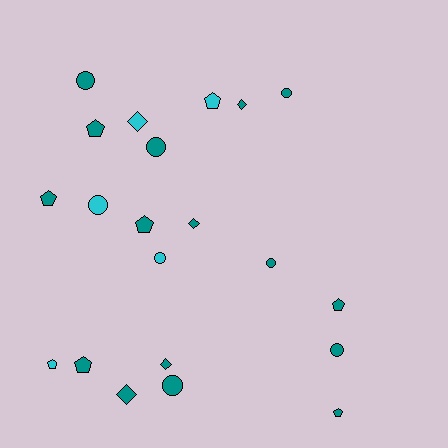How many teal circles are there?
There are 6 teal circles.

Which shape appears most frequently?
Circle, with 8 objects.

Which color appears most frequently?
Teal, with 16 objects.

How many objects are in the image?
There are 21 objects.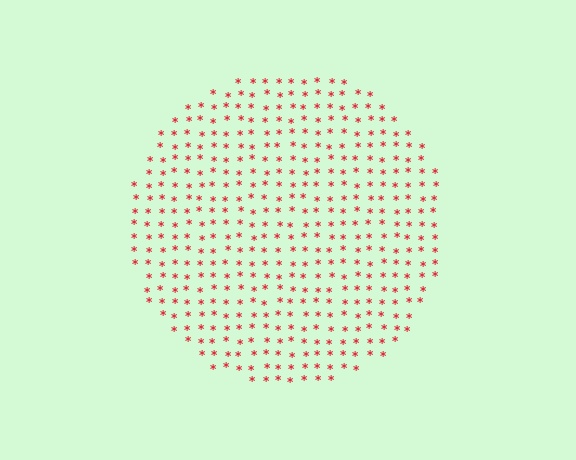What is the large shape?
The large shape is a circle.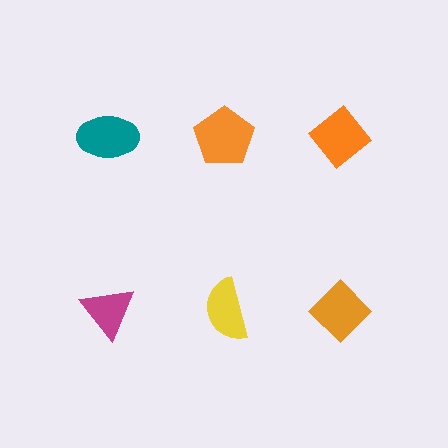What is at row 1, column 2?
An orange pentagon.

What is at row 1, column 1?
A teal ellipse.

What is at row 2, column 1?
A magenta triangle.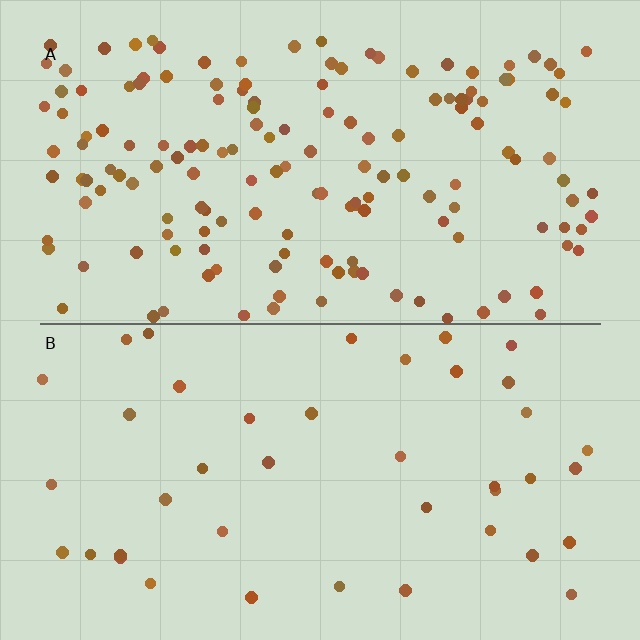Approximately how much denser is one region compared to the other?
Approximately 3.8× — region A over region B.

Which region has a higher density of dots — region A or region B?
A (the top).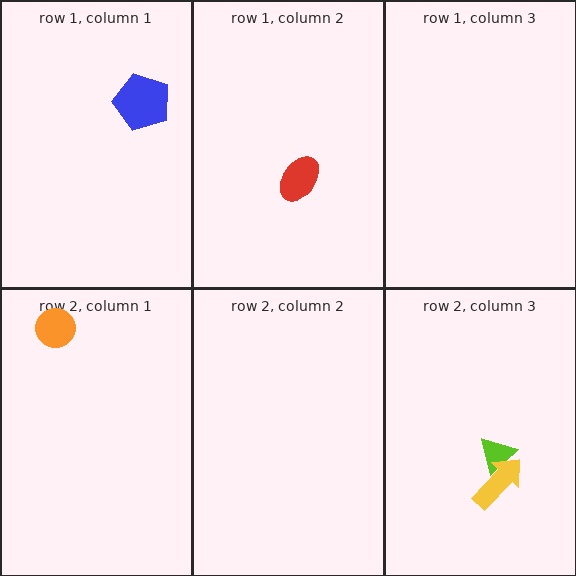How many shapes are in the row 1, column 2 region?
1.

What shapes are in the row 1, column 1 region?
The blue pentagon.